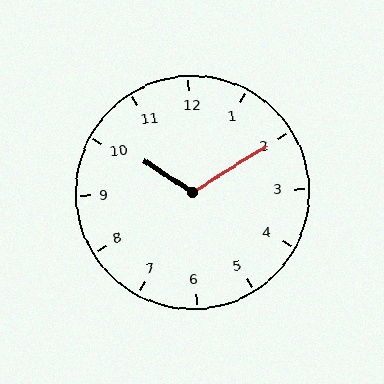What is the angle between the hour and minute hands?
Approximately 115 degrees.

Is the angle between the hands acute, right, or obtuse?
It is obtuse.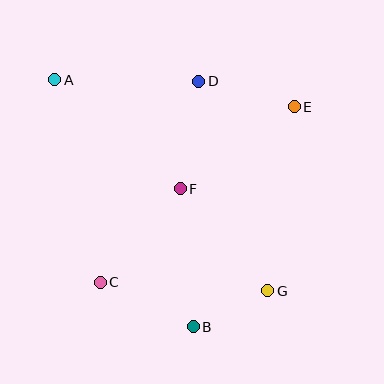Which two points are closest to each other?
Points B and G are closest to each other.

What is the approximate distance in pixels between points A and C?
The distance between A and C is approximately 208 pixels.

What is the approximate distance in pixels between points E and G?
The distance between E and G is approximately 186 pixels.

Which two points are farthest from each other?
Points A and G are farthest from each other.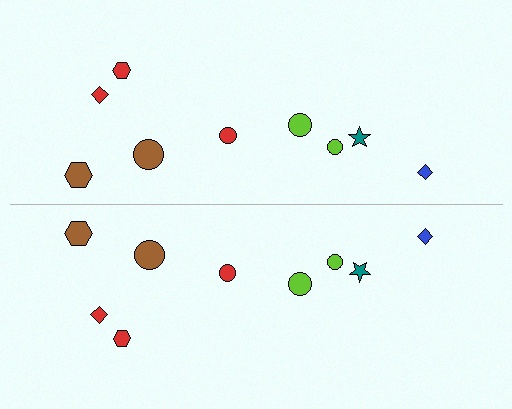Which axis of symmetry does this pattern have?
The pattern has a horizontal axis of symmetry running through the center of the image.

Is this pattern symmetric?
Yes, this pattern has bilateral (reflection) symmetry.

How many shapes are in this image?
There are 18 shapes in this image.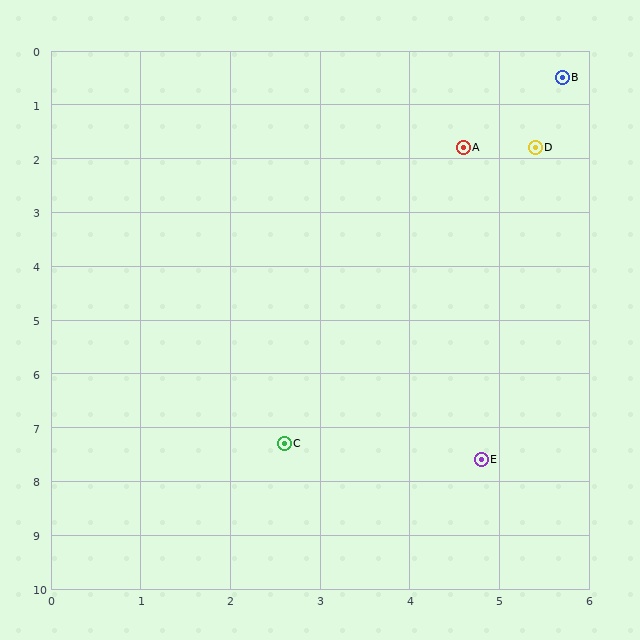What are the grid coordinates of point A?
Point A is at approximately (4.6, 1.8).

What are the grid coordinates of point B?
Point B is at approximately (5.7, 0.5).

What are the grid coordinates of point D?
Point D is at approximately (5.4, 1.8).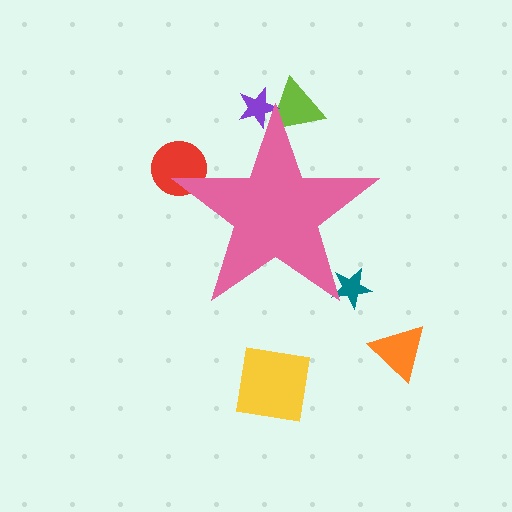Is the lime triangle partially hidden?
Yes, the lime triangle is partially hidden behind the pink star.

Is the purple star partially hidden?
Yes, the purple star is partially hidden behind the pink star.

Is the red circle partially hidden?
Yes, the red circle is partially hidden behind the pink star.